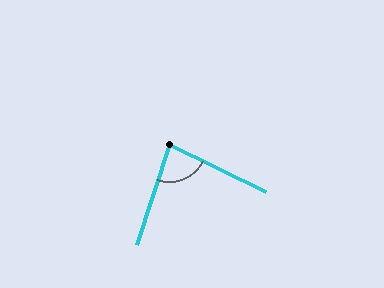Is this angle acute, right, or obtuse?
It is acute.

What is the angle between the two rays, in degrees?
Approximately 82 degrees.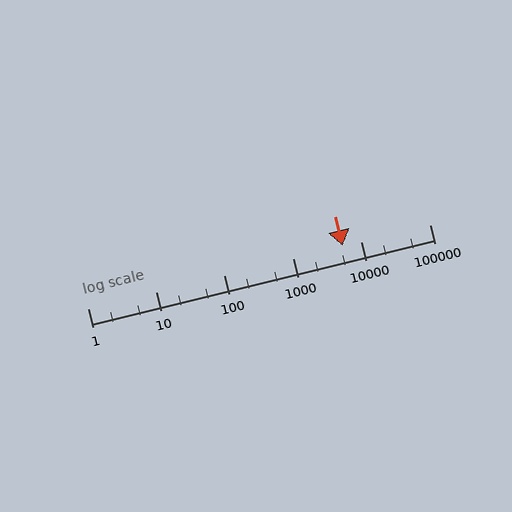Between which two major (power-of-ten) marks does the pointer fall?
The pointer is between 1000 and 10000.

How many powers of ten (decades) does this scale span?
The scale spans 5 decades, from 1 to 100000.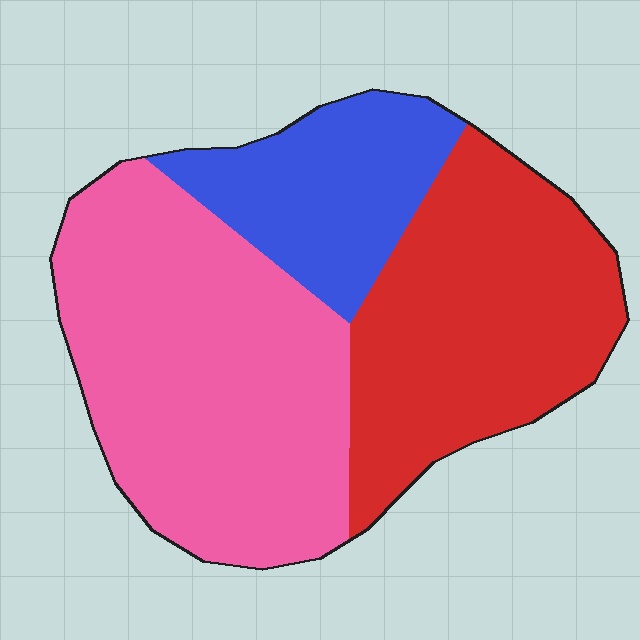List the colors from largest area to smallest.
From largest to smallest: pink, red, blue.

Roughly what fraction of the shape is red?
Red covers 35% of the shape.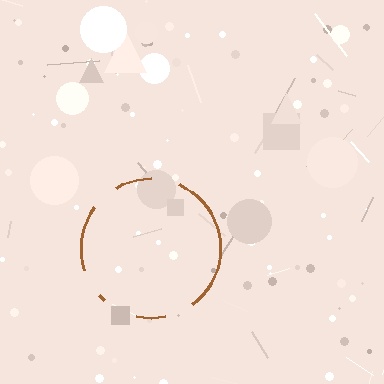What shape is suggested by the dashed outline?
The dashed outline suggests a circle.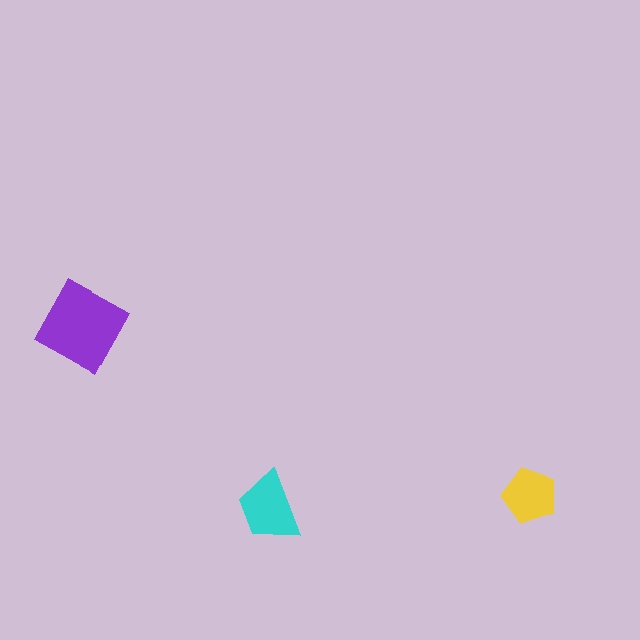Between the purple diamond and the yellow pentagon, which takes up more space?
The purple diamond.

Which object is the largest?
The purple diamond.